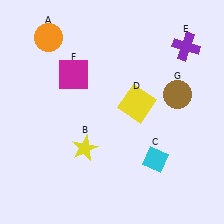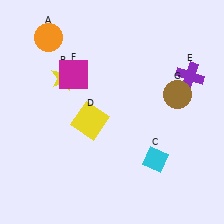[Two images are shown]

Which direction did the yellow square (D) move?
The yellow square (D) moved left.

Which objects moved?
The objects that moved are: the yellow star (B), the yellow square (D), the purple cross (E).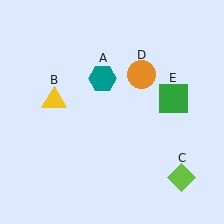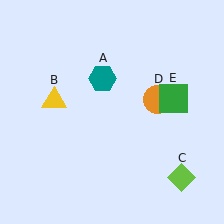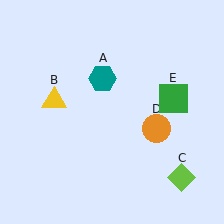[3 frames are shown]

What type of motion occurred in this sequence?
The orange circle (object D) rotated clockwise around the center of the scene.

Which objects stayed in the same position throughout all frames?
Teal hexagon (object A) and yellow triangle (object B) and lime diamond (object C) and green square (object E) remained stationary.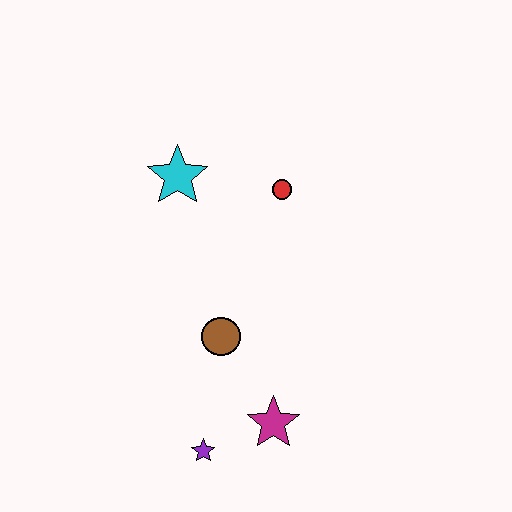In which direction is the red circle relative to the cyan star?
The red circle is to the right of the cyan star.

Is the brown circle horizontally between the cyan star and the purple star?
No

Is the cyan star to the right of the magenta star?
No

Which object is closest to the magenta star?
The purple star is closest to the magenta star.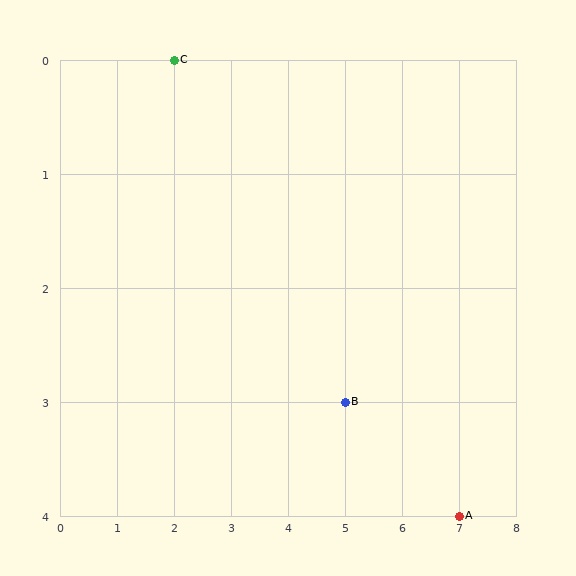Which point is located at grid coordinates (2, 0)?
Point C is at (2, 0).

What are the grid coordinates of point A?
Point A is at grid coordinates (7, 4).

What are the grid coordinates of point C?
Point C is at grid coordinates (2, 0).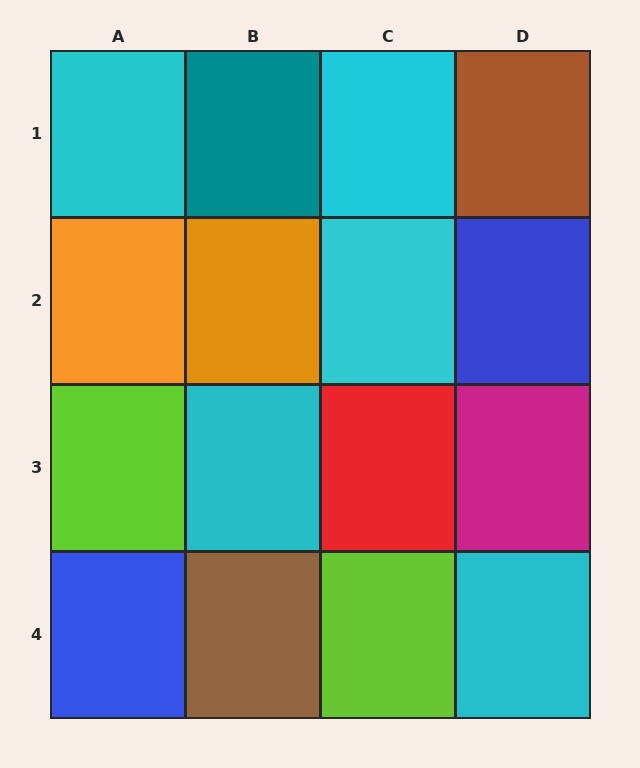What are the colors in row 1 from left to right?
Cyan, teal, cyan, brown.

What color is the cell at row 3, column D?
Magenta.